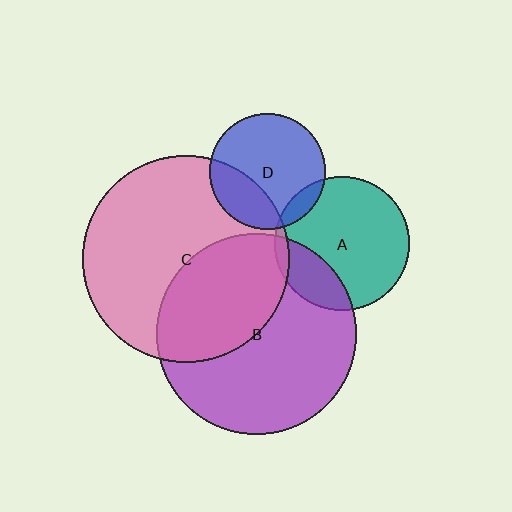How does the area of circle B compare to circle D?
Approximately 3.0 times.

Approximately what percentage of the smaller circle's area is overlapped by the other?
Approximately 30%.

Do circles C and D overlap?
Yes.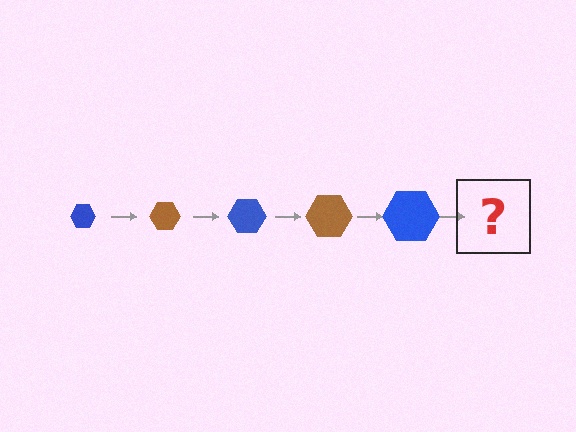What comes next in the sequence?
The next element should be a brown hexagon, larger than the previous one.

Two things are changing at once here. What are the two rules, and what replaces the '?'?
The two rules are that the hexagon grows larger each step and the color cycles through blue and brown. The '?' should be a brown hexagon, larger than the previous one.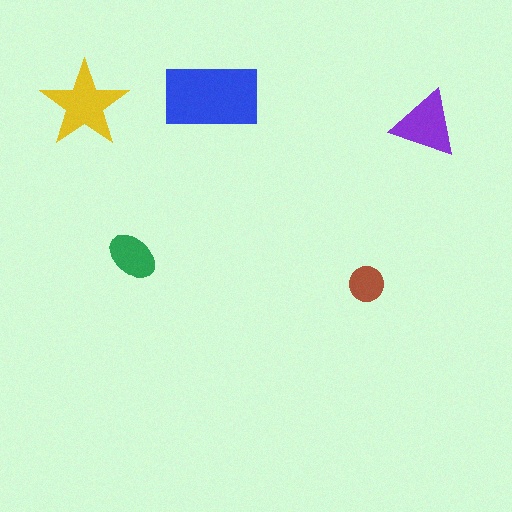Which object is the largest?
The blue rectangle.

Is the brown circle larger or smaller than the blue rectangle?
Smaller.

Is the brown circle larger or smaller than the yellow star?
Smaller.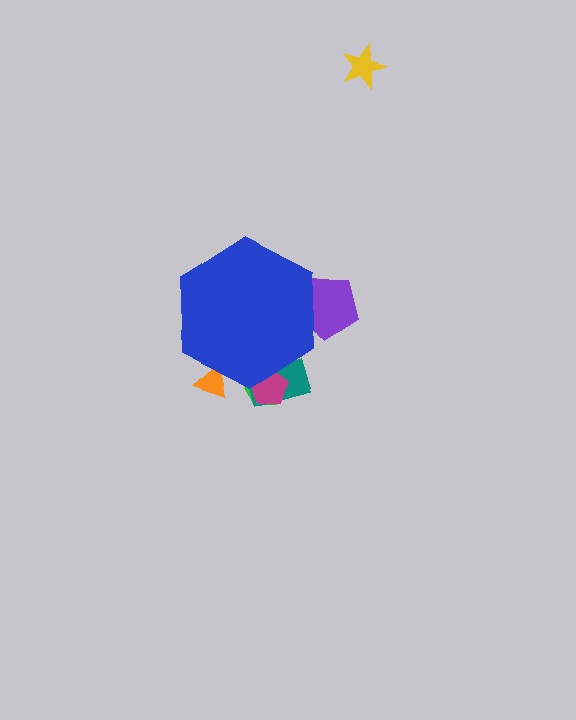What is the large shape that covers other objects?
A blue hexagon.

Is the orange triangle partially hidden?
Yes, the orange triangle is partially hidden behind the blue hexagon.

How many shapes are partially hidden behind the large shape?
5 shapes are partially hidden.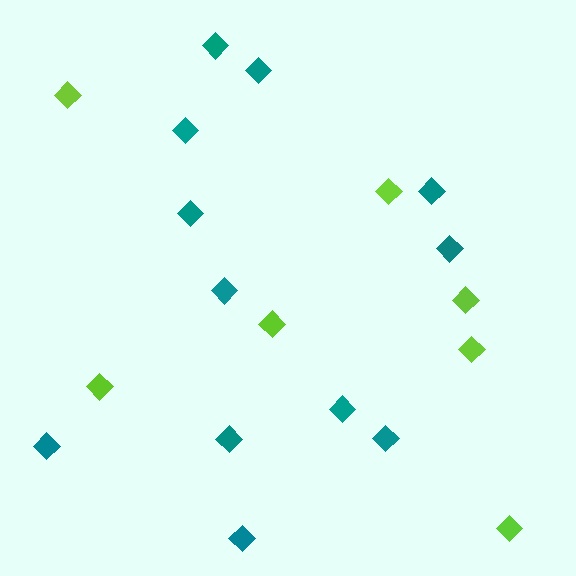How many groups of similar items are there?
There are 2 groups: one group of lime diamonds (7) and one group of teal diamonds (12).